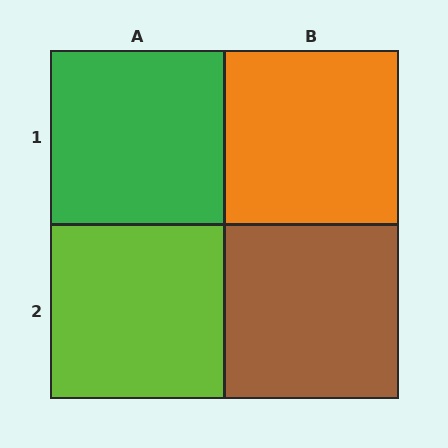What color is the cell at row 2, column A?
Lime.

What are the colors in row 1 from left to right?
Green, orange.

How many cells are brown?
1 cell is brown.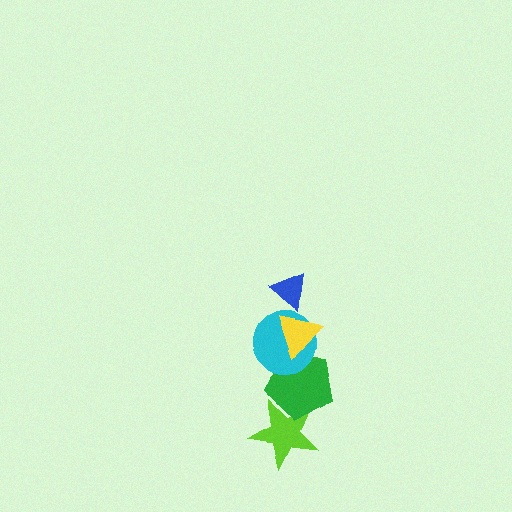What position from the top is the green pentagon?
The green pentagon is 4th from the top.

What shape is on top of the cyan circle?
The yellow triangle is on top of the cyan circle.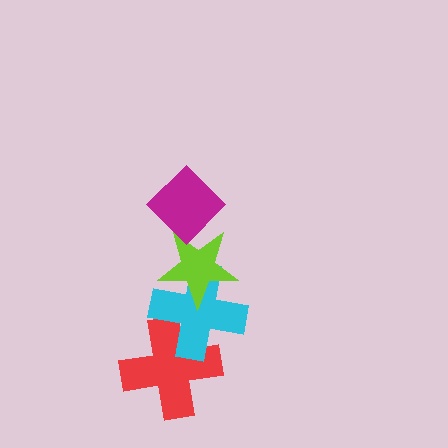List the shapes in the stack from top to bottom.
From top to bottom: the magenta diamond, the lime star, the cyan cross, the red cross.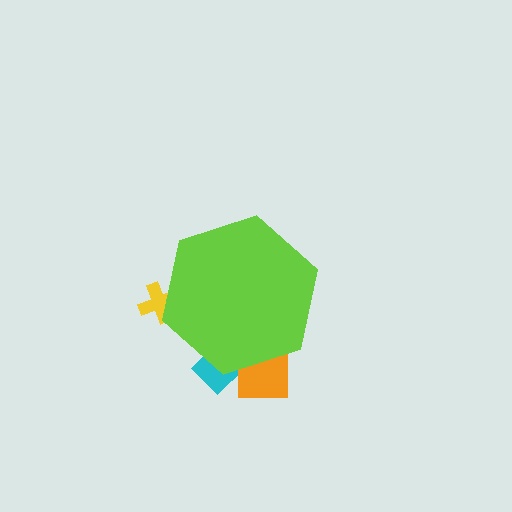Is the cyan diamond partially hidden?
Yes, the cyan diamond is partially hidden behind the lime hexagon.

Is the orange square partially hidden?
Yes, the orange square is partially hidden behind the lime hexagon.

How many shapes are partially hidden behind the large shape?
3 shapes are partially hidden.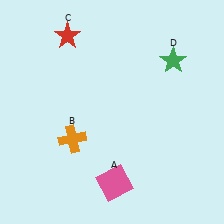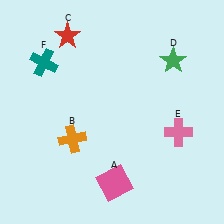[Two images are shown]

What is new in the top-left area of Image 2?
A teal cross (F) was added in the top-left area of Image 2.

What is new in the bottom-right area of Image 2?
A pink cross (E) was added in the bottom-right area of Image 2.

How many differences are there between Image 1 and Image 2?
There are 2 differences between the two images.